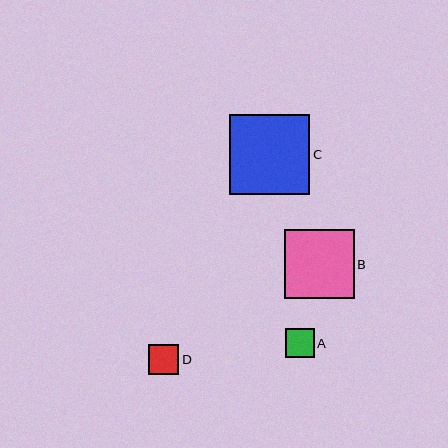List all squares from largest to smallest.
From largest to smallest: C, B, D, A.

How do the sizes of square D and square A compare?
Square D and square A are approximately the same size.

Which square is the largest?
Square C is the largest with a size of approximately 80 pixels.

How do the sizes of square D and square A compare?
Square D and square A are approximately the same size.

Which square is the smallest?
Square A is the smallest with a size of approximately 29 pixels.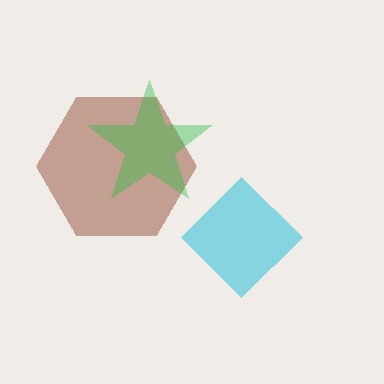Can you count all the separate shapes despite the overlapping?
Yes, there are 3 separate shapes.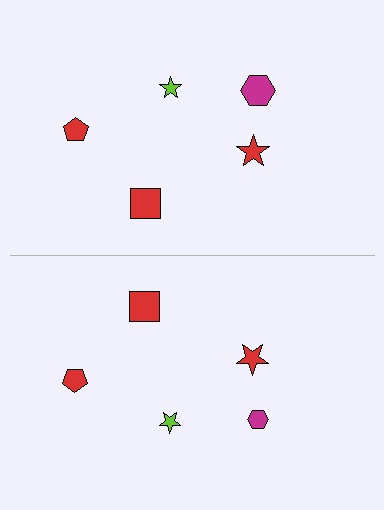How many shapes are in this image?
There are 10 shapes in this image.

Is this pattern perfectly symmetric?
No, the pattern is not perfectly symmetric. The magenta hexagon on the bottom side has a different size than its mirror counterpart.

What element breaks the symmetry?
The magenta hexagon on the bottom side has a different size than its mirror counterpart.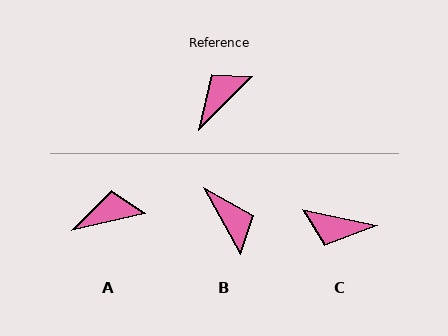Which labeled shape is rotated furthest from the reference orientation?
C, about 123 degrees away.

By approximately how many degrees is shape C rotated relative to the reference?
Approximately 123 degrees counter-clockwise.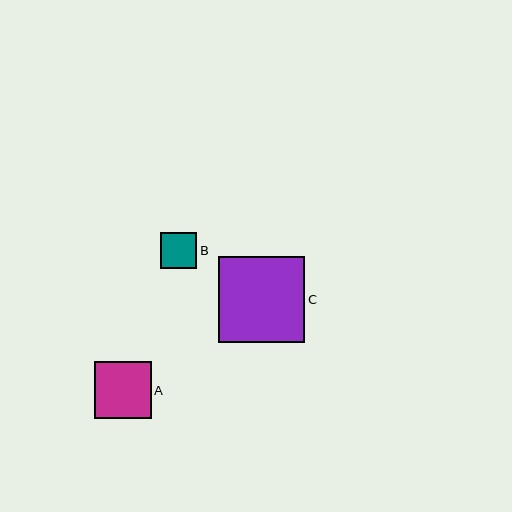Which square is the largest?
Square C is the largest with a size of approximately 86 pixels.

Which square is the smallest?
Square B is the smallest with a size of approximately 36 pixels.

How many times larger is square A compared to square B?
Square A is approximately 1.6 times the size of square B.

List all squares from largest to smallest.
From largest to smallest: C, A, B.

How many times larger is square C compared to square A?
Square C is approximately 1.5 times the size of square A.